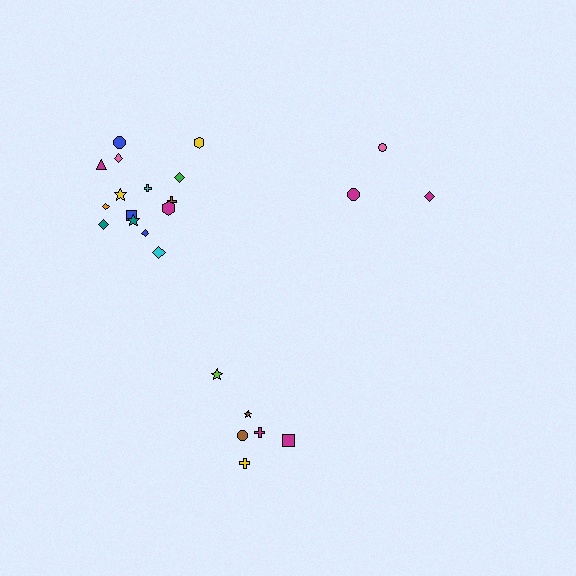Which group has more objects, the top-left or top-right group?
The top-left group.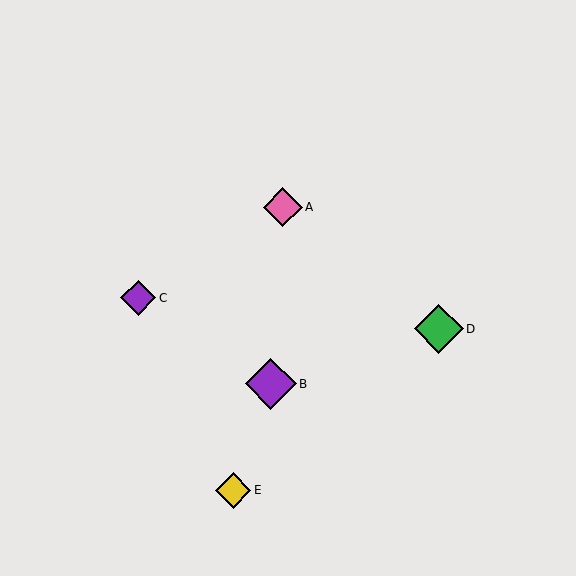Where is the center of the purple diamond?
The center of the purple diamond is at (271, 384).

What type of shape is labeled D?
Shape D is a green diamond.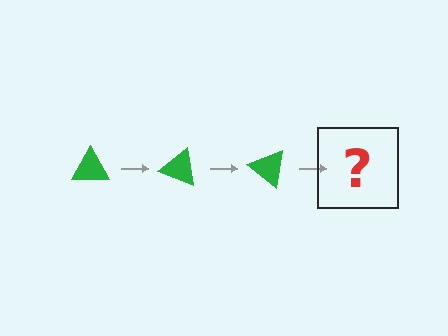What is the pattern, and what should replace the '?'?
The pattern is that the triangle rotates 20 degrees each step. The '?' should be a green triangle rotated 60 degrees.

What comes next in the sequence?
The next element should be a green triangle rotated 60 degrees.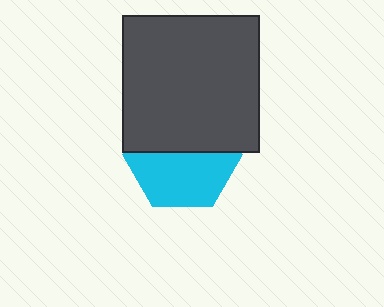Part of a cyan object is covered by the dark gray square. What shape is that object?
It is a hexagon.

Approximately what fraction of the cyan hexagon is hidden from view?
Roughly 49% of the cyan hexagon is hidden behind the dark gray square.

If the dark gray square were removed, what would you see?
You would see the complete cyan hexagon.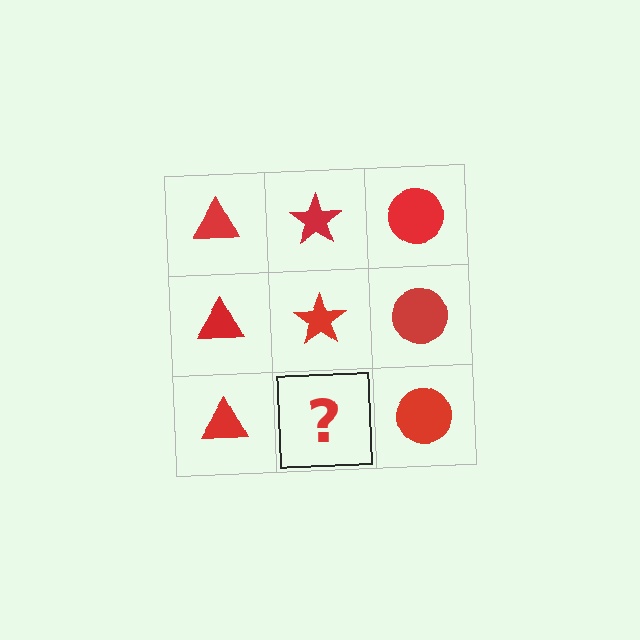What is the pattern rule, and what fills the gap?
The rule is that each column has a consistent shape. The gap should be filled with a red star.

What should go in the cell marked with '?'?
The missing cell should contain a red star.